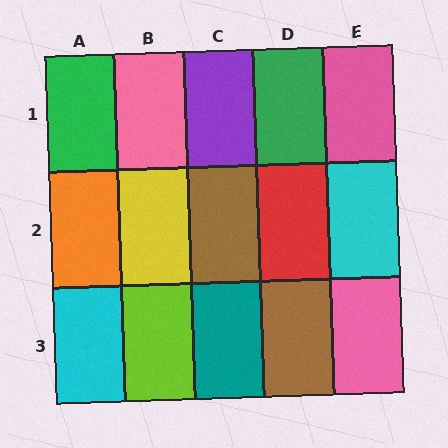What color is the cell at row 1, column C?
Purple.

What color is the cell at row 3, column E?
Pink.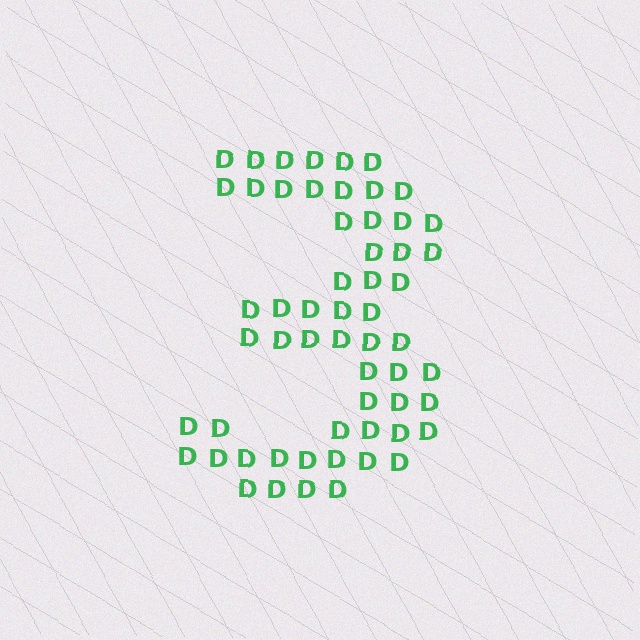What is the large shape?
The large shape is the digit 3.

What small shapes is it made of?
It is made of small letter D's.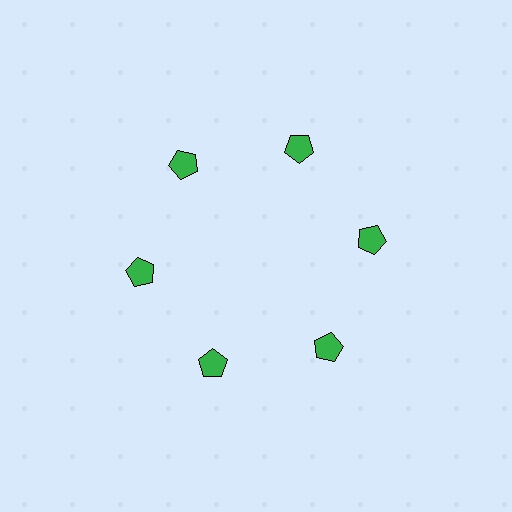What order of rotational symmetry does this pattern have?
This pattern has 6-fold rotational symmetry.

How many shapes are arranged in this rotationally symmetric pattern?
There are 6 shapes, arranged in 6 groups of 1.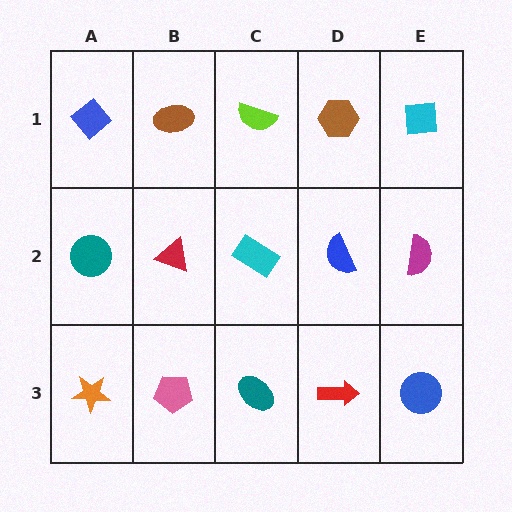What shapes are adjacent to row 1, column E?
A magenta semicircle (row 2, column E), a brown hexagon (row 1, column D).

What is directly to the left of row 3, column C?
A pink pentagon.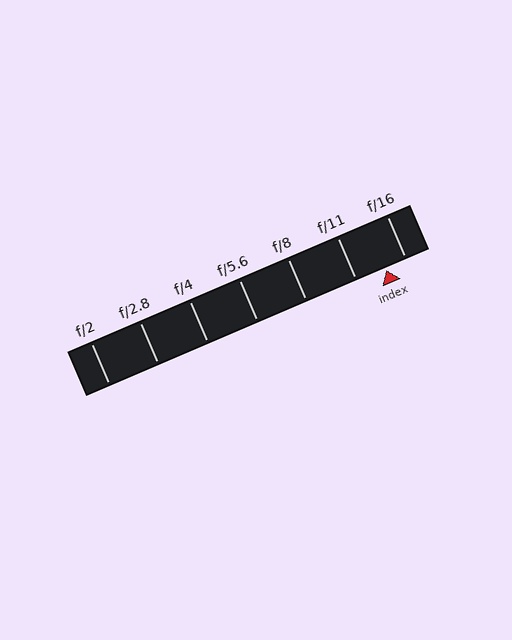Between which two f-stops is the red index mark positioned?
The index mark is between f/11 and f/16.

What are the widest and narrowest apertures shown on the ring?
The widest aperture shown is f/2 and the narrowest is f/16.